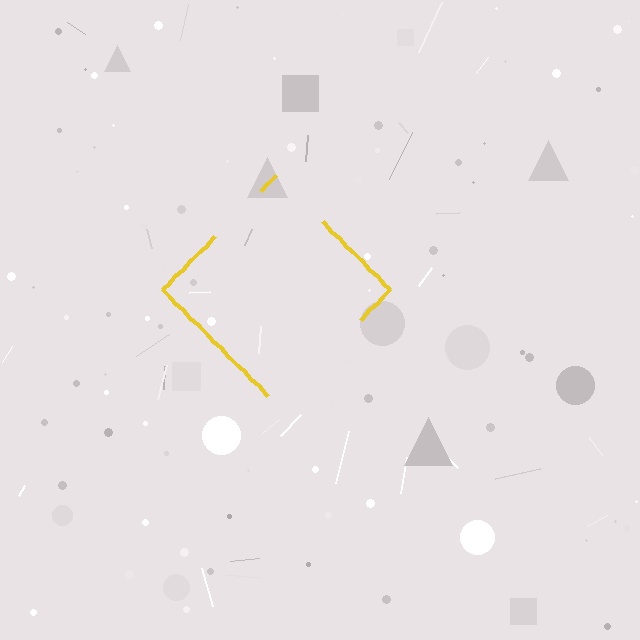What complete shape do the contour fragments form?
The contour fragments form a diamond.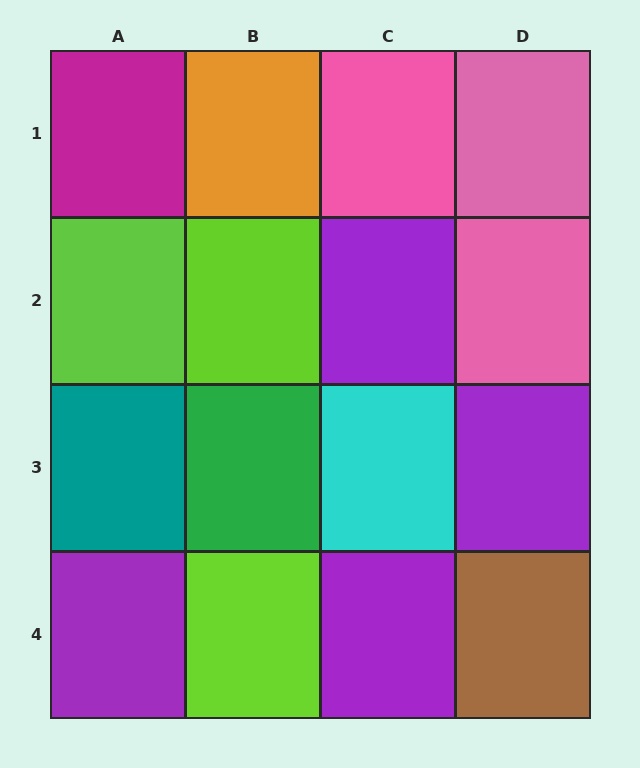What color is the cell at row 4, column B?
Lime.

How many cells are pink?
3 cells are pink.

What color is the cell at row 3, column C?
Cyan.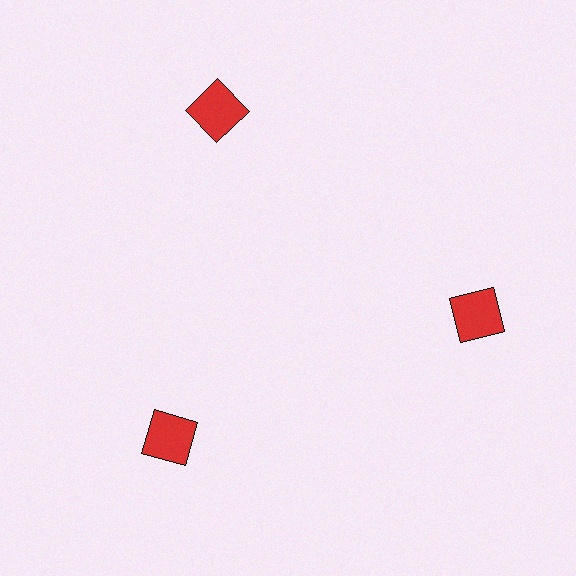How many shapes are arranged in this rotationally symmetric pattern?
There are 3 shapes, arranged in 3 groups of 1.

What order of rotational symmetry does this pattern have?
This pattern has 3-fold rotational symmetry.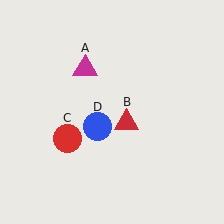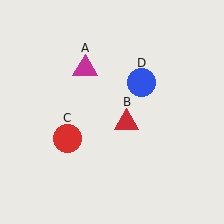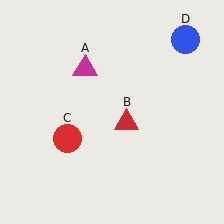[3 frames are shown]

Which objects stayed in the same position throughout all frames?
Magenta triangle (object A) and red triangle (object B) and red circle (object C) remained stationary.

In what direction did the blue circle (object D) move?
The blue circle (object D) moved up and to the right.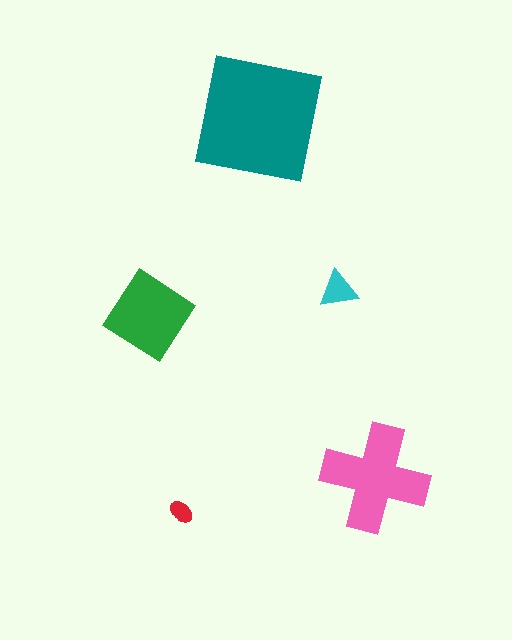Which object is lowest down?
The red ellipse is bottommost.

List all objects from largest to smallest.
The teal square, the pink cross, the green diamond, the cyan triangle, the red ellipse.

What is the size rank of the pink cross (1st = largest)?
2nd.